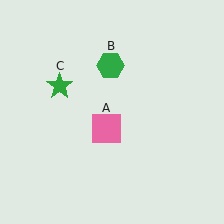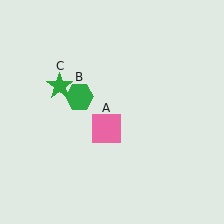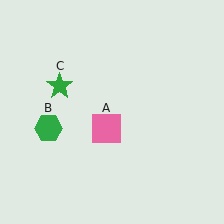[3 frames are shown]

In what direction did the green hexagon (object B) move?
The green hexagon (object B) moved down and to the left.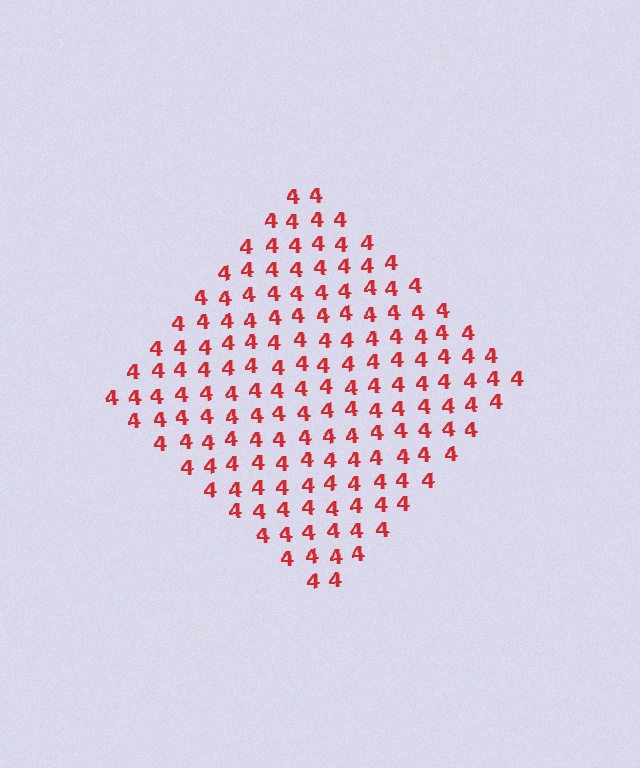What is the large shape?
The large shape is a diamond.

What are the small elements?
The small elements are digit 4's.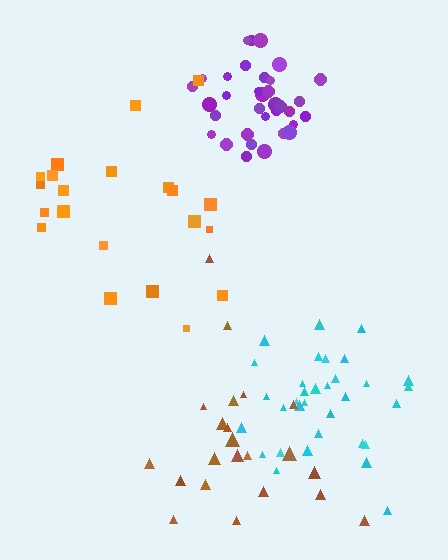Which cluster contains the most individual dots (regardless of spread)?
Purple (34).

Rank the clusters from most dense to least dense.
purple, cyan, brown, orange.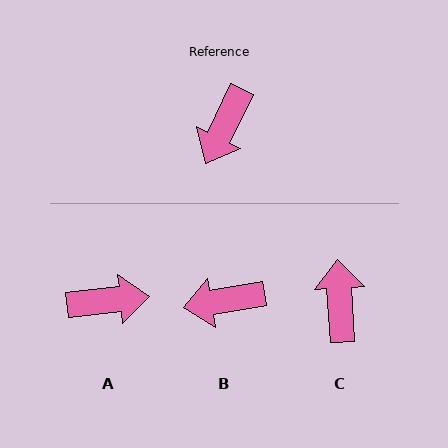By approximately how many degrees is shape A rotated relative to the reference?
Approximately 122 degrees counter-clockwise.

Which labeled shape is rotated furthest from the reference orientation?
C, about 151 degrees away.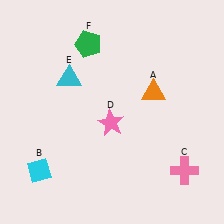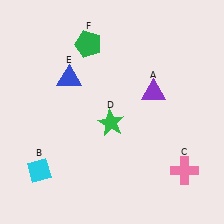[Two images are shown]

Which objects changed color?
A changed from orange to purple. D changed from pink to green. E changed from cyan to blue.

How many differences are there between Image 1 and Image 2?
There are 3 differences between the two images.